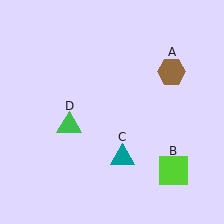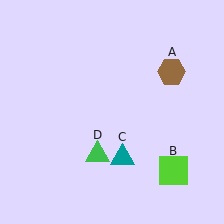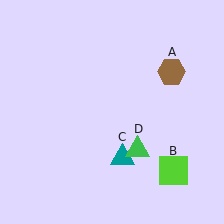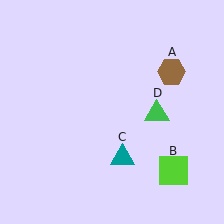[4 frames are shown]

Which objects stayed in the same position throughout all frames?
Brown hexagon (object A) and lime square (object B) and teal triangle (object C) remained stationary.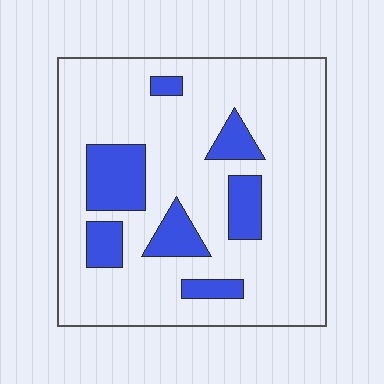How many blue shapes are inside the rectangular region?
7.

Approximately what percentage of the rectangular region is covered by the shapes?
Approximately 20%.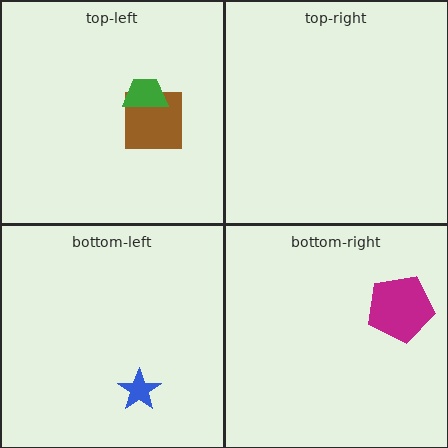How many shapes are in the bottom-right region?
1.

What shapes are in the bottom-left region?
The blue star.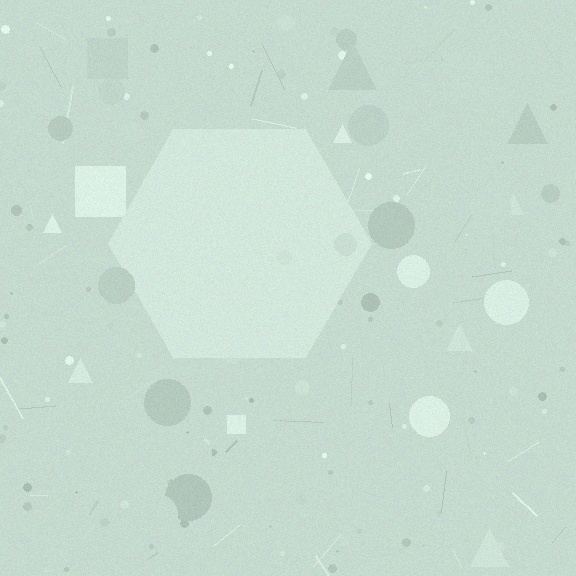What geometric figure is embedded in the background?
A hexagon is embedded in the background.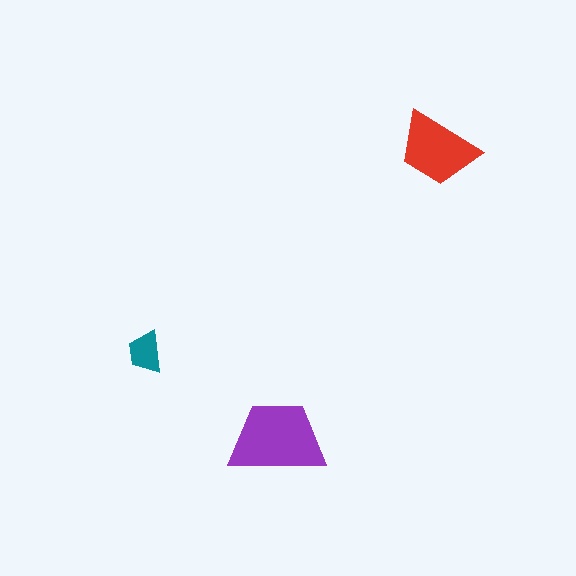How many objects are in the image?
There are 3 objects in the image.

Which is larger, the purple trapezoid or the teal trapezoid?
The purple one.